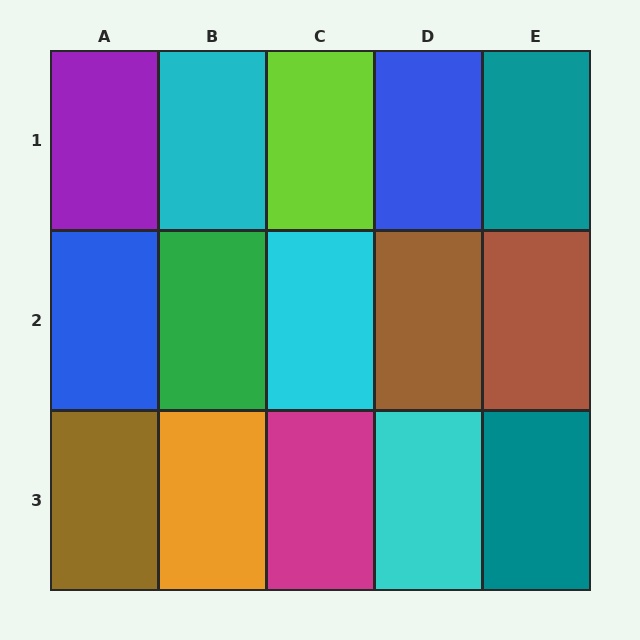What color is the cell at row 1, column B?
Cyan.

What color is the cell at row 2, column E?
Brown.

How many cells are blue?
2 cells are blue.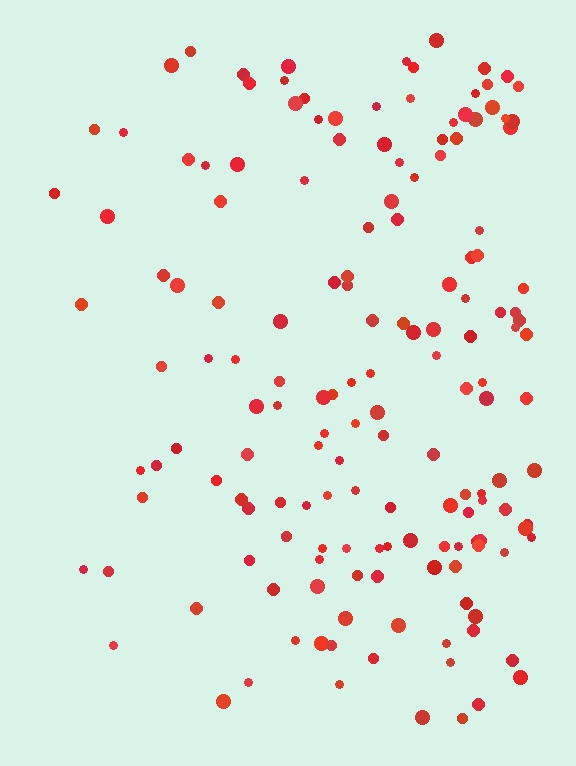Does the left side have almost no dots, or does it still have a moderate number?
Still a moderate number, just noticeably fewer than the right.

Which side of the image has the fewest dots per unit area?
The left.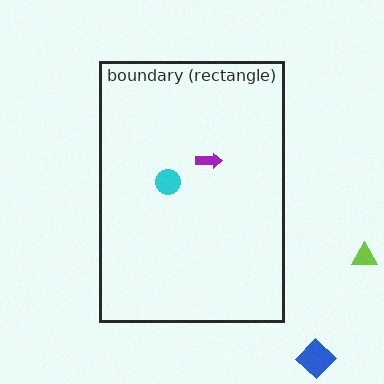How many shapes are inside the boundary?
2 inside, 2 outside.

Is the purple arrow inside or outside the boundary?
Inside.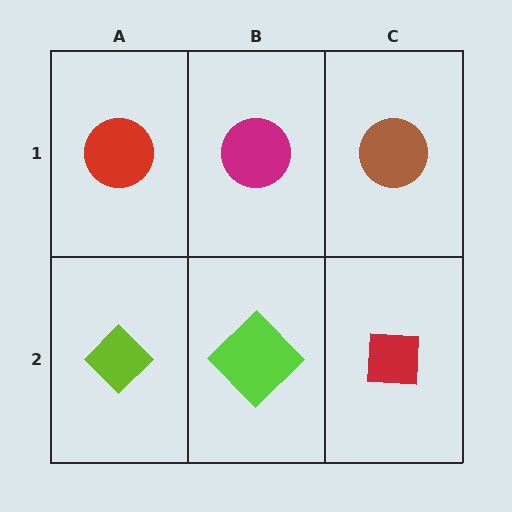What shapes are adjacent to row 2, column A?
A red circle (row 1, column A), a lime diamond (row 2, column B).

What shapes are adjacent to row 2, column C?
A brown circle (row 1, column C), a lime diamond (row 2, column B).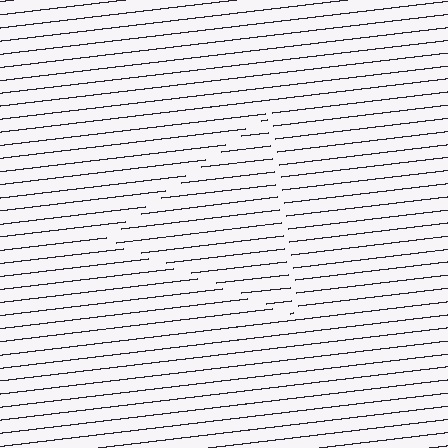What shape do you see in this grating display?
An illusory triangle. The interior of the shape contains the same grating, shifted by half a period — the contour is defined by the phase discontinuity where line-ends from the inner and outer gratings abut.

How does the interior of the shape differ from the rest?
The interior of the shape contains the same grating, shifted by half a period — the contour is defined by the phase discontinuity where line-ends from the inner and outer gratings abut.